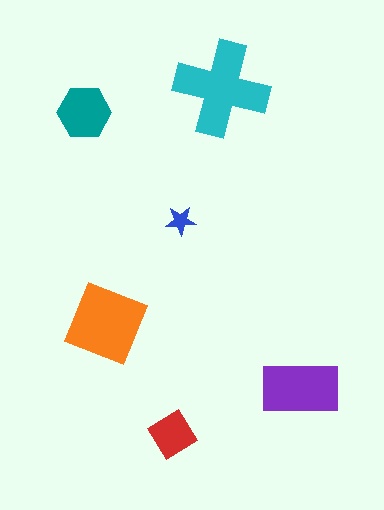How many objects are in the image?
There are 6 objects in the image.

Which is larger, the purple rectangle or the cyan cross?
The cyan cross.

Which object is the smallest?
The blue star.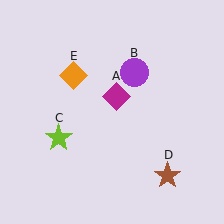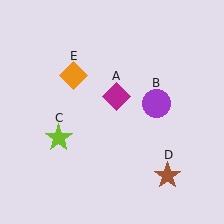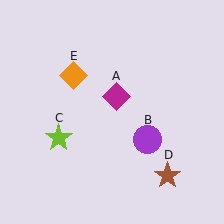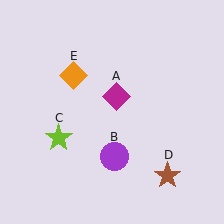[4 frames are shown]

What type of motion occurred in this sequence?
The purple circle (object B) rotated clockwise around the center of the scene.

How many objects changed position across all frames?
1 object changed position: purple circle (object B).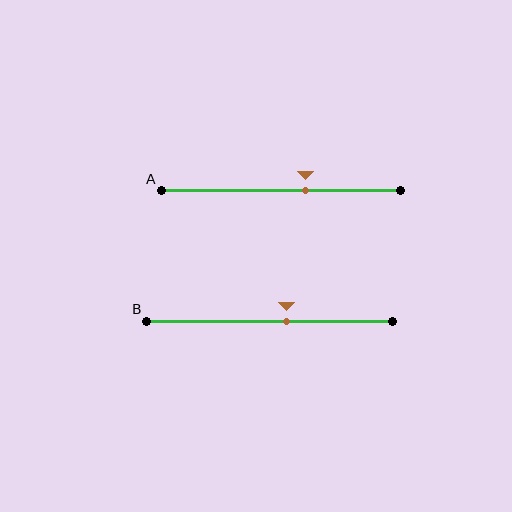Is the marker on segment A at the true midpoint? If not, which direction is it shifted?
No, the marker on segment A is shifted to the right by about 10% of the segment length.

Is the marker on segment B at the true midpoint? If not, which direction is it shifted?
No, the marker on segment B is shifted to the right by about 7% of the segment length.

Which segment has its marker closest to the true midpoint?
Segment B has its marker closest to the true midpoint.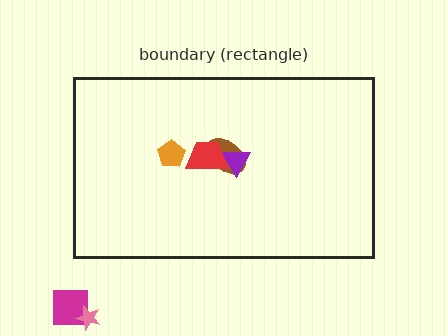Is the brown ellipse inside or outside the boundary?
Inside.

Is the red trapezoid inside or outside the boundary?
Inside.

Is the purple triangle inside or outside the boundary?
Inside.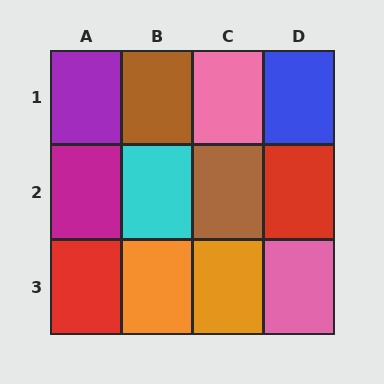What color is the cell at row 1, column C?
Pink.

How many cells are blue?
1 cell is blue.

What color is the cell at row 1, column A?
Purple.